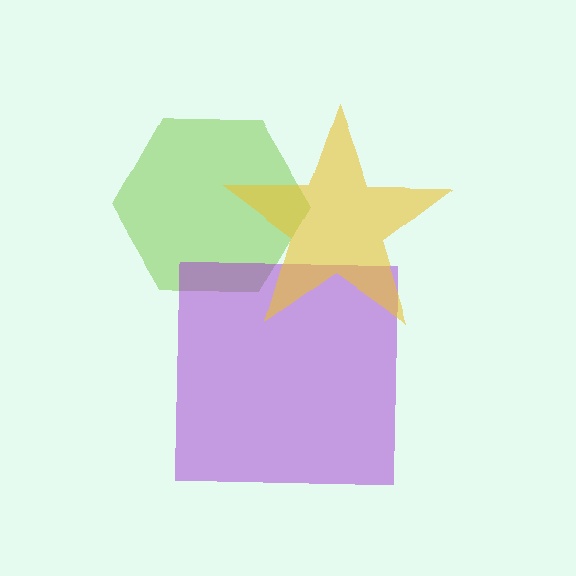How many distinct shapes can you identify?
There are 3 distinct shapes: a lime hexagon, a purple square, a yellow star.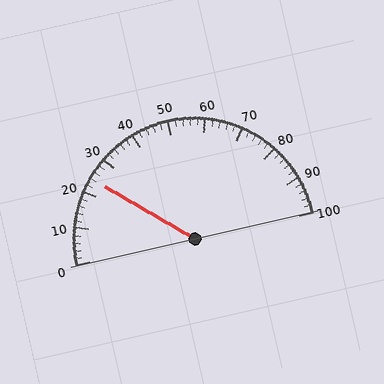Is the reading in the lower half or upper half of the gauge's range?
The reading is in the lower half of the range (0 to 100).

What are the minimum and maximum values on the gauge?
The gauge ranges from 0 to 100.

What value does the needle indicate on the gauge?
The needle indicates approximately 24.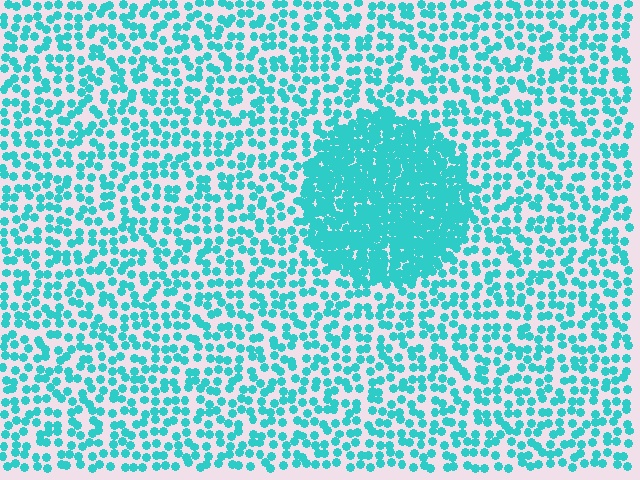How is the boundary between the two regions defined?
The boundary is defined by a change in element density (approximately 2.6x ratio). All elements are the same color, size, and shape.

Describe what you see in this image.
The image contains small cyan elements arranged at two different densities. A circle-shaped region is visible where the elements are more densely packed than the surrounding area.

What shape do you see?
I see a circle.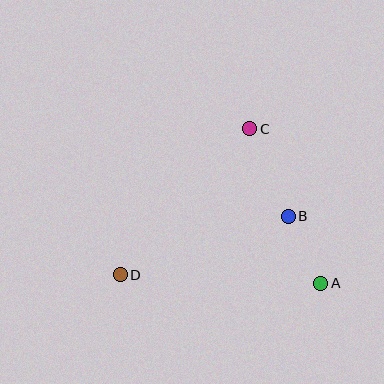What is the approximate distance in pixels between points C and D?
The distance between C and D is approximately 195 pixels.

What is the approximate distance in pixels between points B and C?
The distance between B and C is approximately 95 pixels.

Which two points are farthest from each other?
Points A and D are farthest from each other.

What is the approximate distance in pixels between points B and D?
The distance between B and D is approximately 178 pixels.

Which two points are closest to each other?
Points A and B are closest to each other.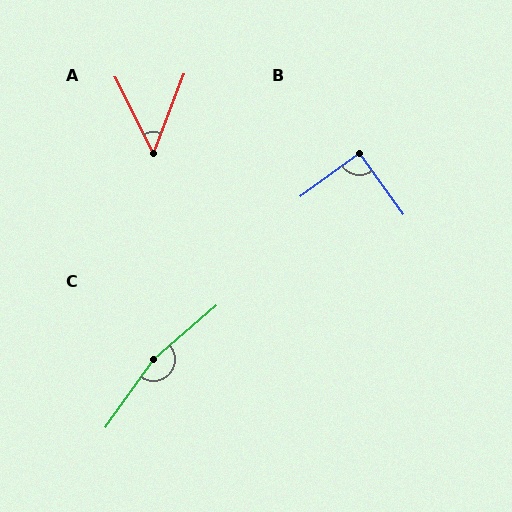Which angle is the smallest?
A, at approximately 48 degrees.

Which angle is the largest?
C, at approximately 166 degrees.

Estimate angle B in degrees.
Approximately 90 degrees.